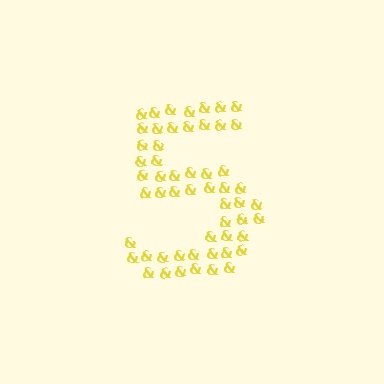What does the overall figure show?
The overall figure shows the digit 5.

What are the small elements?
The small elements are ampersands.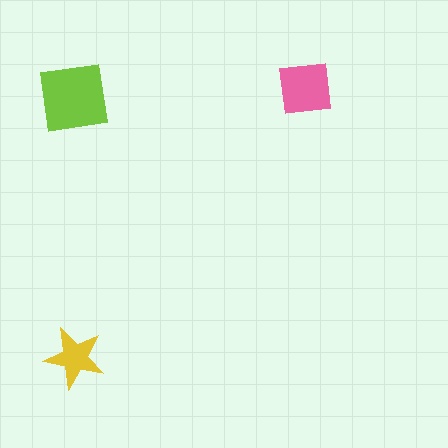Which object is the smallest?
The yellow star.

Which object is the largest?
The lime square.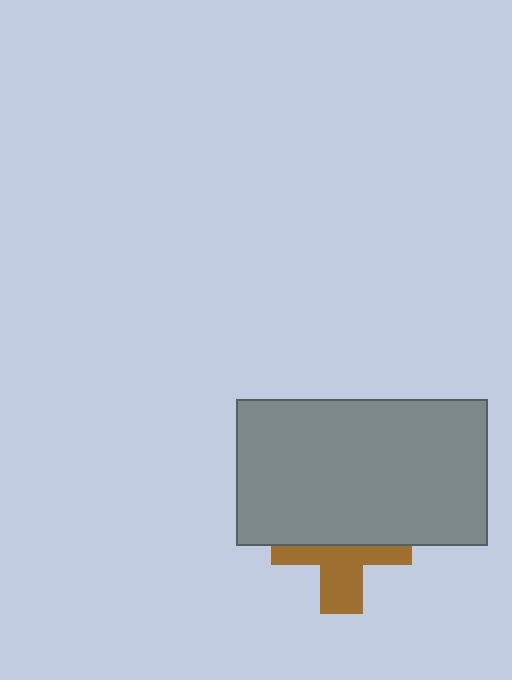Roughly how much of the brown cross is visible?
About half of it is visible (roughly 47%).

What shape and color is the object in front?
The object in front is a gray rectangle.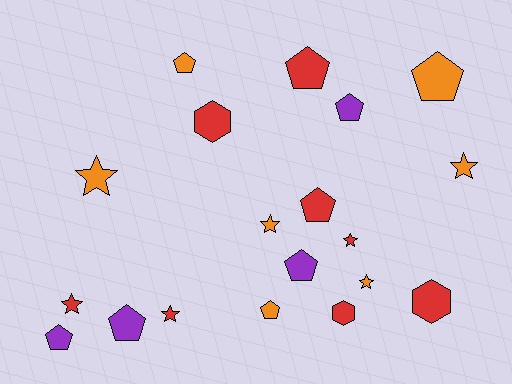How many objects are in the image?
There are 19 objects.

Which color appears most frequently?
Red, with 8 objects.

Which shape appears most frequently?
Pentagon, with 9 objects.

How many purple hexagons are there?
There are no purple hexagons.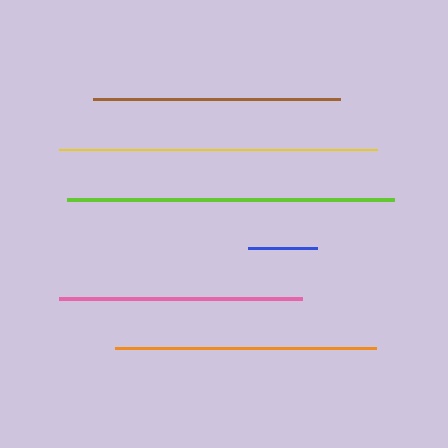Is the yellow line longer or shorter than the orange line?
The yellow line is longer than the orange line.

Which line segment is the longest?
The lime line is the longest at approximately 326 pixels.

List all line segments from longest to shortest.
From longest to shortest: lime, yellow, orange, brown, pink, blue.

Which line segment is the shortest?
The blue line is the shortest at approximately 69 pixels.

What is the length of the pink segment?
The pink segment is approximately 243 pixels long.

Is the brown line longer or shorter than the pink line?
The brown line is longer than the pink line.